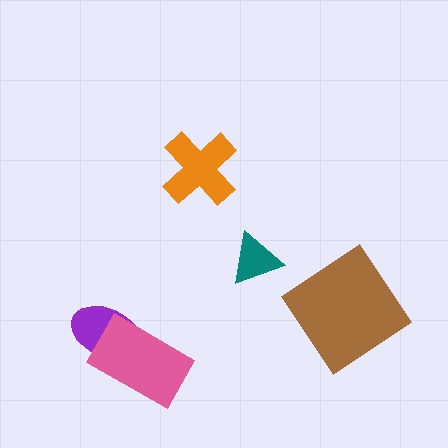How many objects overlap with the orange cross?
0 objects overlap with the orange cross.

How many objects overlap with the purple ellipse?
1 object overlaps with the purple ellipse.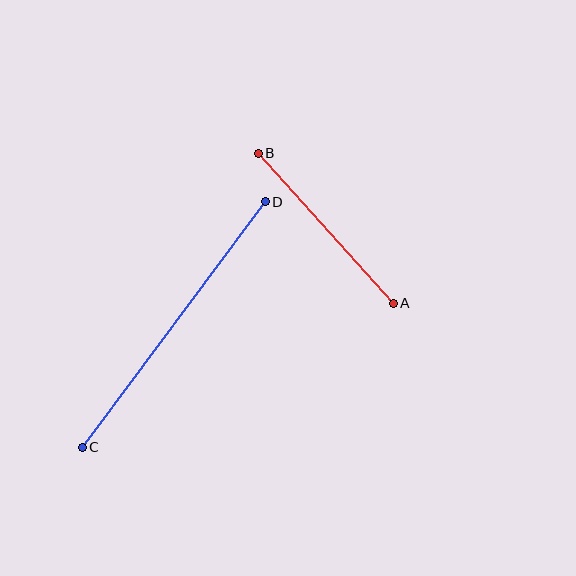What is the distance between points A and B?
The distance is approximately 202 pixels.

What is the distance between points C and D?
The distance is approximately 307 pixels.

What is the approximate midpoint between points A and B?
The midpoint is at approximately (326, 228) pixels.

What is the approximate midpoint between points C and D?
The midpoint is at approximately (174, 325) pixels.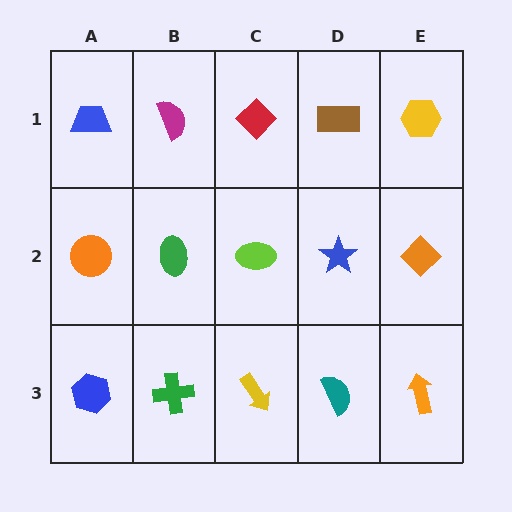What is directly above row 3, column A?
An orange circle.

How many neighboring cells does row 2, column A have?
3.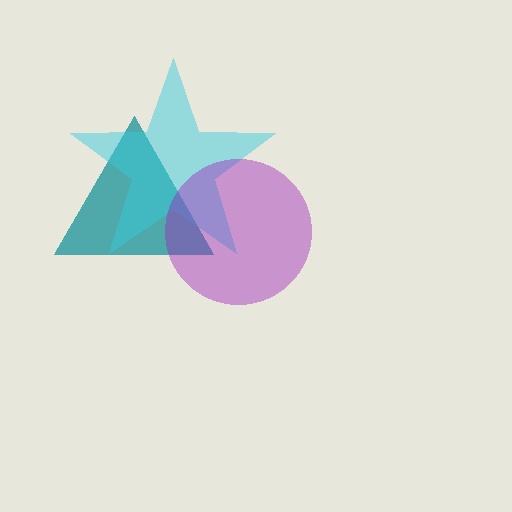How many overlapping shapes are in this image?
There are 3 overlapping shapes in the image.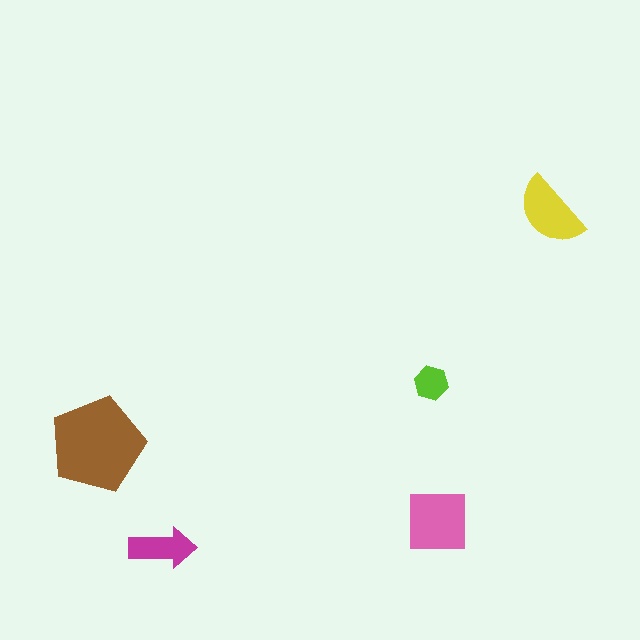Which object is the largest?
The brown pentagon.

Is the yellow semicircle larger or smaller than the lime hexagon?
Larger.